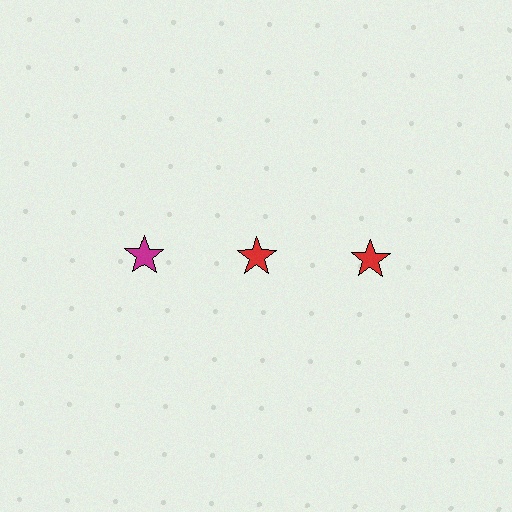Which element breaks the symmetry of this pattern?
The magenta star in the top row, leftmost column breaks the symmetry. All other shapes are red stars.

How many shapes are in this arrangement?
There are 3 shapes arranged in a grid pattern.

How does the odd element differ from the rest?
It has a different color: magenta instead of red.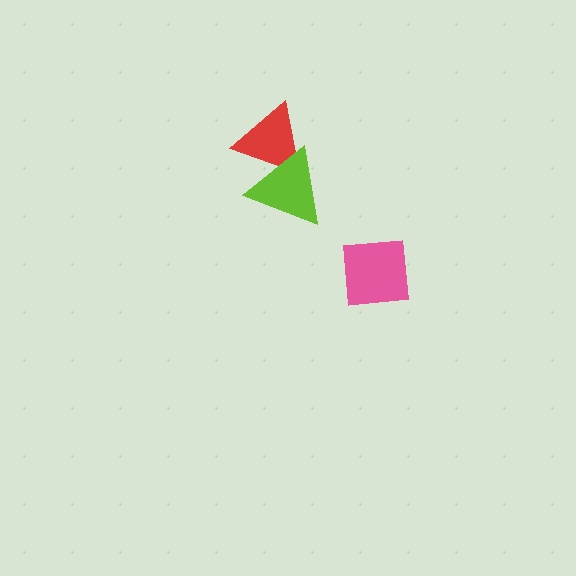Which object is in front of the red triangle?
The lime triangle is in front of the red triangle.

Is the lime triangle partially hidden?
No, no other shape covers it.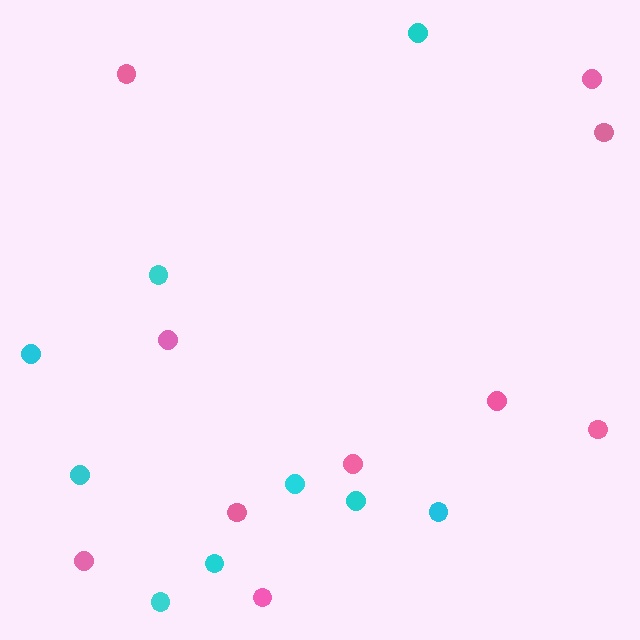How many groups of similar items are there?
There are 2 groups: one group of pink circles (10) and one group of cyan circles (9).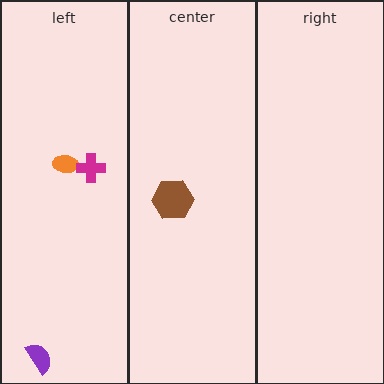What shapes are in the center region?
The brown hexagon.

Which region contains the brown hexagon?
The center region.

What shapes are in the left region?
The orange ellipse, the purple semicircle, the magenta cross.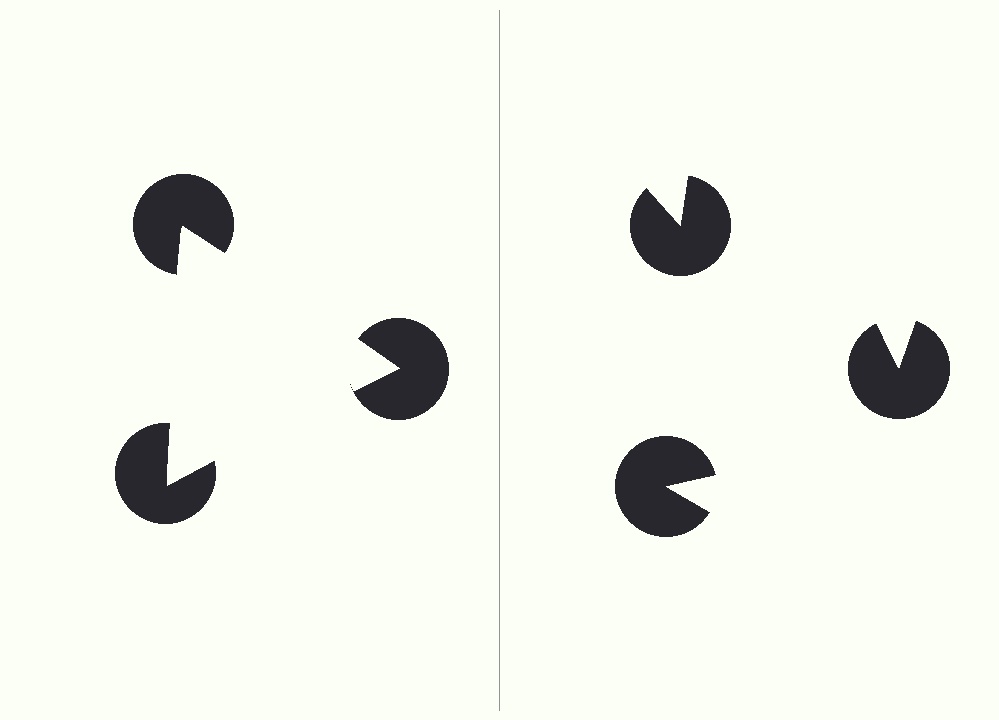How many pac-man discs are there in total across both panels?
6 — 3 on each side.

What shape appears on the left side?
An illusory triangle.